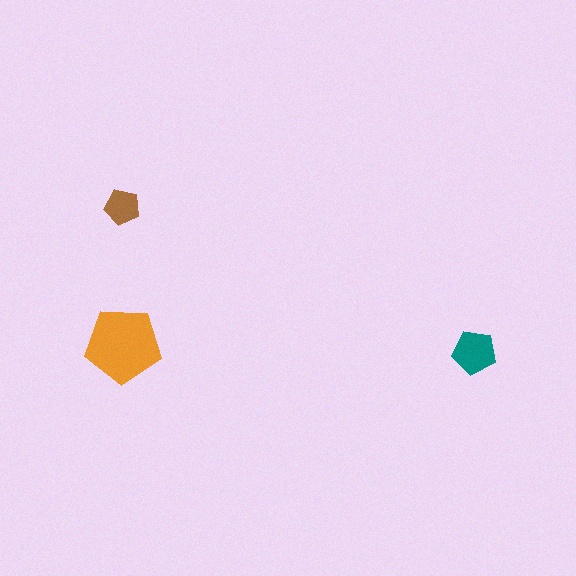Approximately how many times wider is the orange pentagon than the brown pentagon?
About 2 times wider.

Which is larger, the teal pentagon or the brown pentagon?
The teal one.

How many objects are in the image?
There are 3 objects in the image.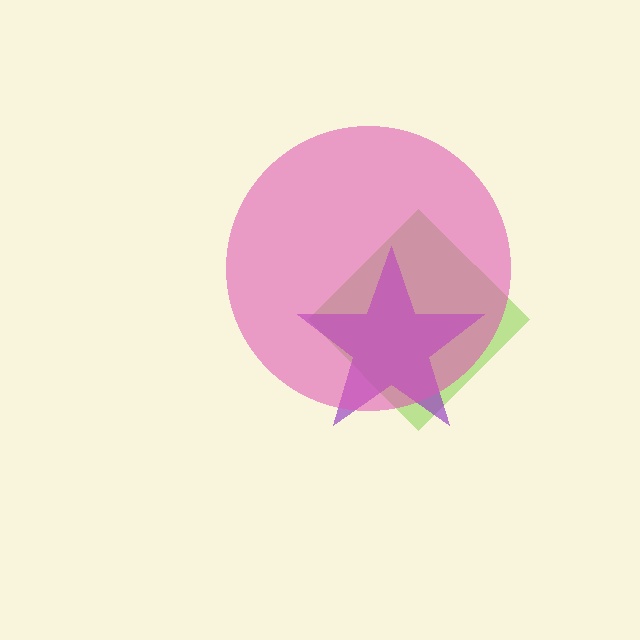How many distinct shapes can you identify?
There are 3 distinct shapes: a lime diamond, a purple star, a pink circle.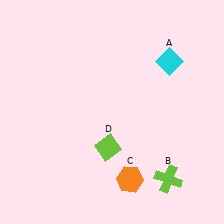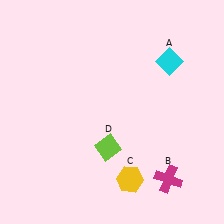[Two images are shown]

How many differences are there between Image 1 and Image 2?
There are 2 differences between the two images.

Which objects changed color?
B changed from lime to magenta. C changed from orange to yellow.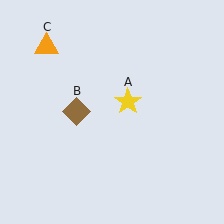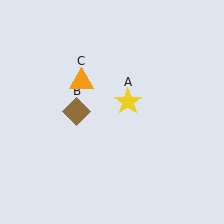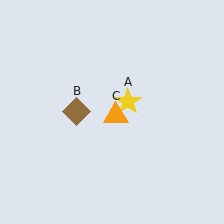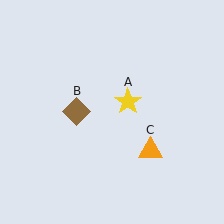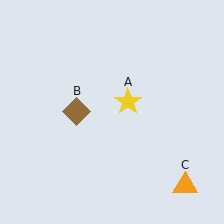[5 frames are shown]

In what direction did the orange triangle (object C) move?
The orange triangle (object C) moved down and to the right.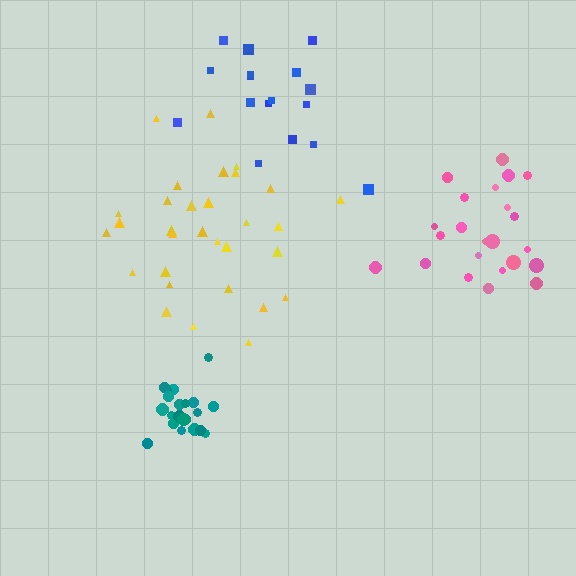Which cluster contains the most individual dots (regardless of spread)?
Yellow (31).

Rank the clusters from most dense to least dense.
teal, yellow, pink, blue.